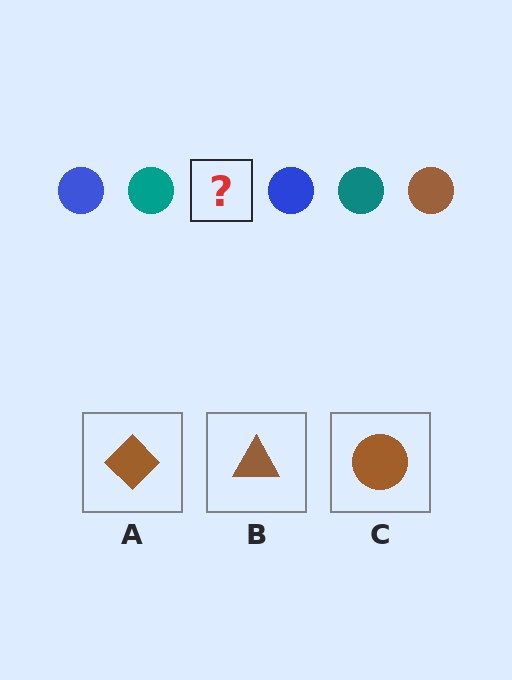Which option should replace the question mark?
Option C.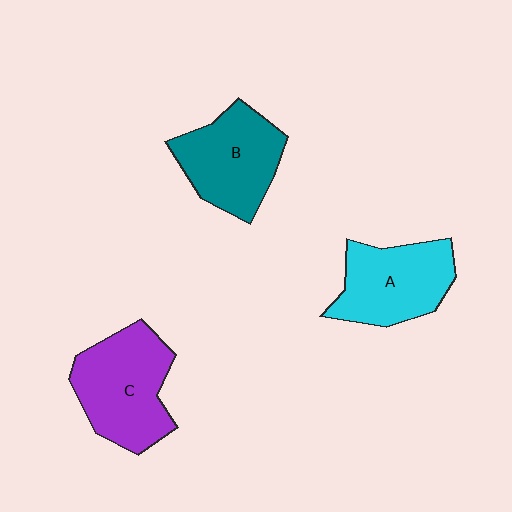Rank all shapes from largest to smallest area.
From largest to smallest: C (purple), B (teal), A (cyan).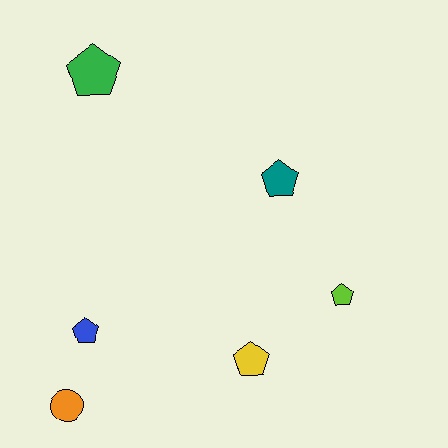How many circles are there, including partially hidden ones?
There is 1 circle.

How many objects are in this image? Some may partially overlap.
There are 6 objects.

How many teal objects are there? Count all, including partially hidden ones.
There is 1 teal object.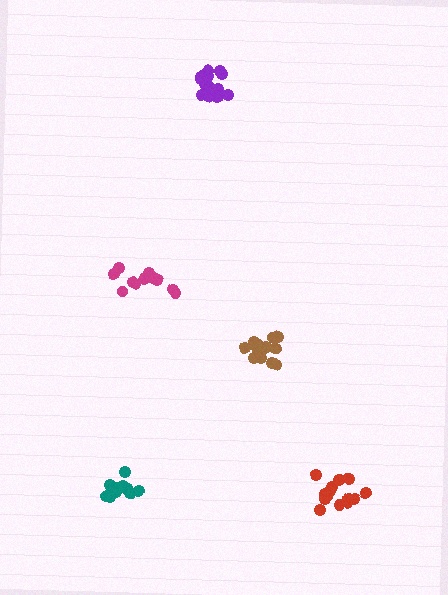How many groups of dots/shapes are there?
There are 5 groups.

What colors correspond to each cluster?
The clusters are colored: red, brown, magenta, purple, teal.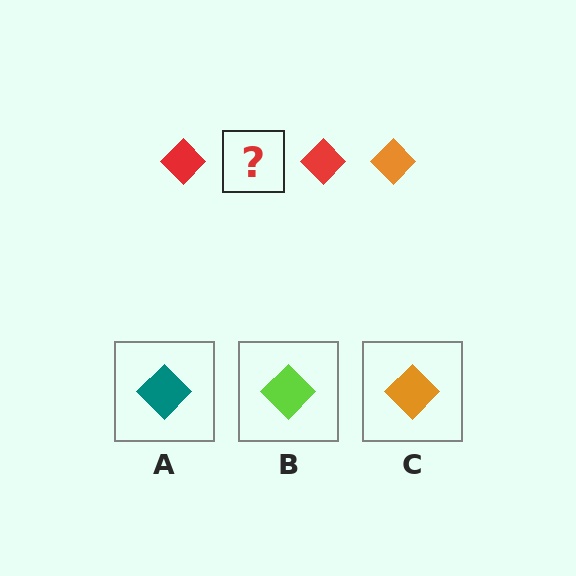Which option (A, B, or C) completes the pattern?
C.